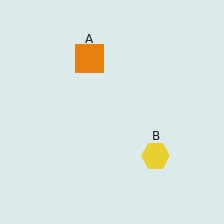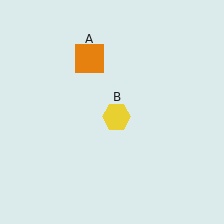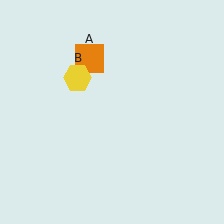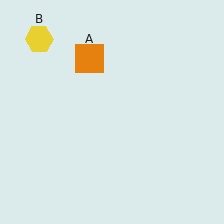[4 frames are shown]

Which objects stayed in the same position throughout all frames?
Orange square (object A) remained stationary.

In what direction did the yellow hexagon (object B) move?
The yellow hexagon (object B) moved up and to the left.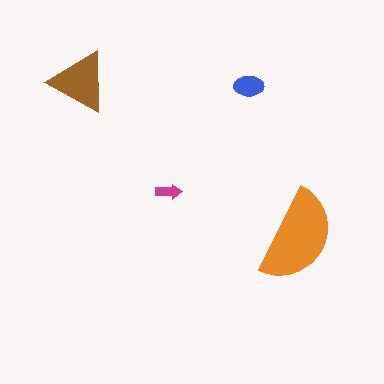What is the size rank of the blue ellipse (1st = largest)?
3rd.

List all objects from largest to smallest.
The orange semicircle, the brown triangle, the blue ellipse, the magenta arrow.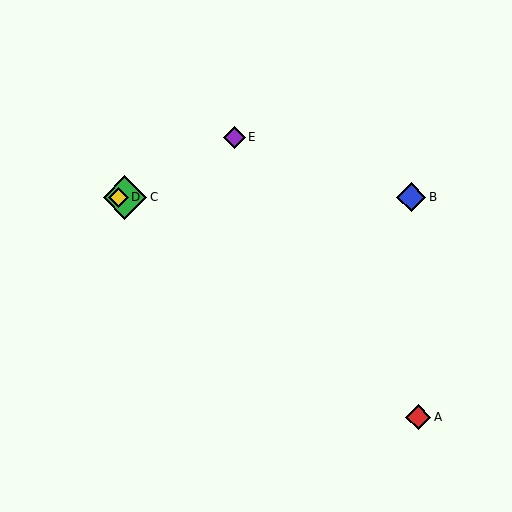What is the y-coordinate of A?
Object A is at y≈417.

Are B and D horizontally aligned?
Yes, both are at y≈197.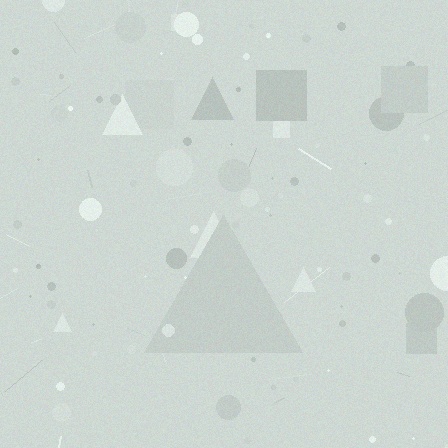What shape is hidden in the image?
A triangle is hidden in the image.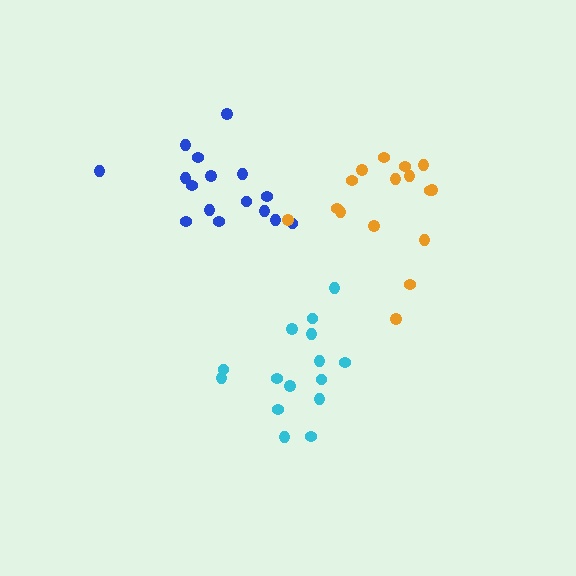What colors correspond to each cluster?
The clusters are colored: cyan, blue, orange.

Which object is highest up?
The blue cluster is topmost.